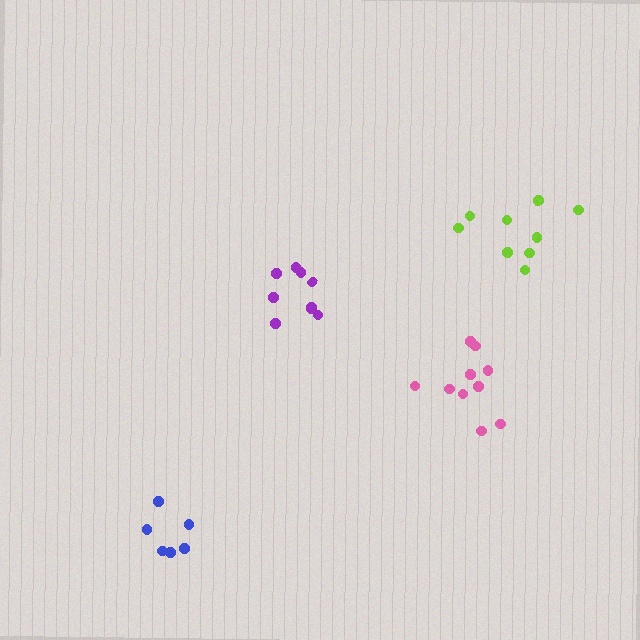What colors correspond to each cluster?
The clusters are colored: lime, purple, blue, pink.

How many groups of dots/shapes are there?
There are 4 groups.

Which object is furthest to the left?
The blue cluster is leftmost.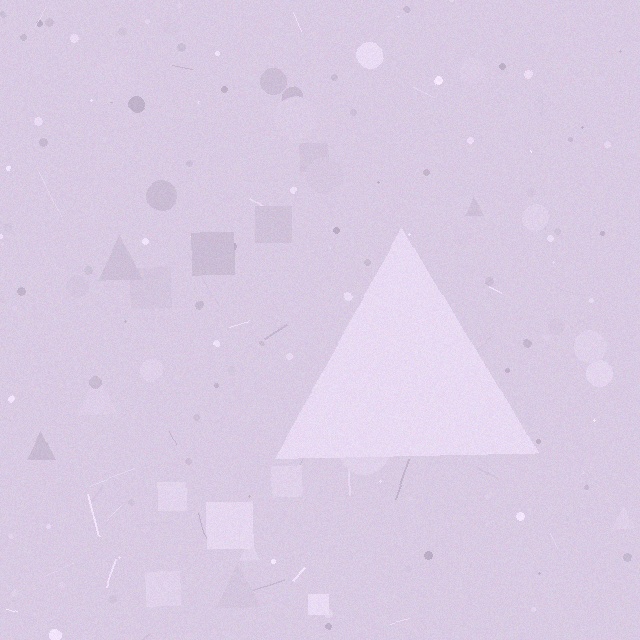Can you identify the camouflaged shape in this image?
The camouflaged shape is a triangle.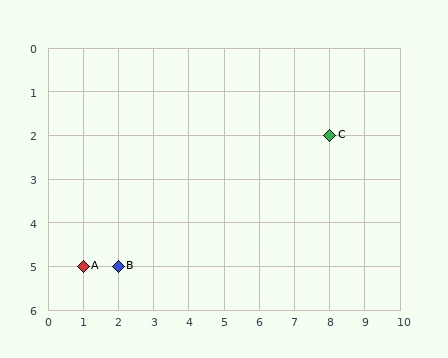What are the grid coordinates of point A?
Point A is at grid coordinates (1, 5).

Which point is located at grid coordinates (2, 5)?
Point B is at (2, 5).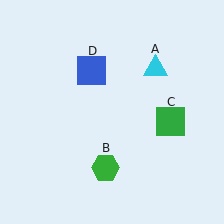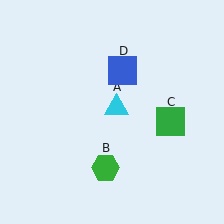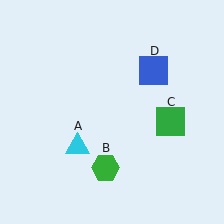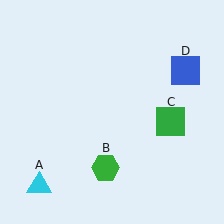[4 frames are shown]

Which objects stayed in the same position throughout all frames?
Green hexagon (object B) and green square (object C) remained stationary.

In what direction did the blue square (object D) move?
The blue square (object D) moved right.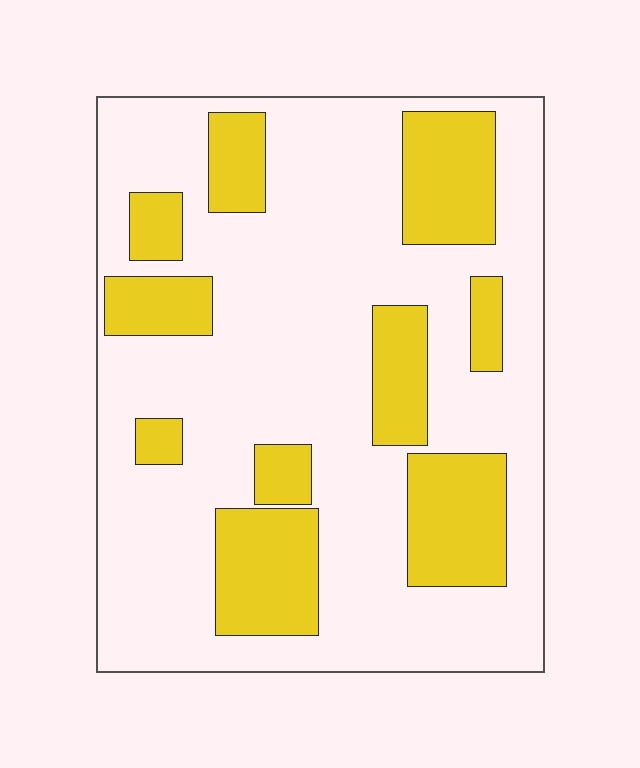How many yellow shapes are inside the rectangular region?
10.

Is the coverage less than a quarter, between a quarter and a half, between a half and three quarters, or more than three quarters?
Between a quarter and a half.